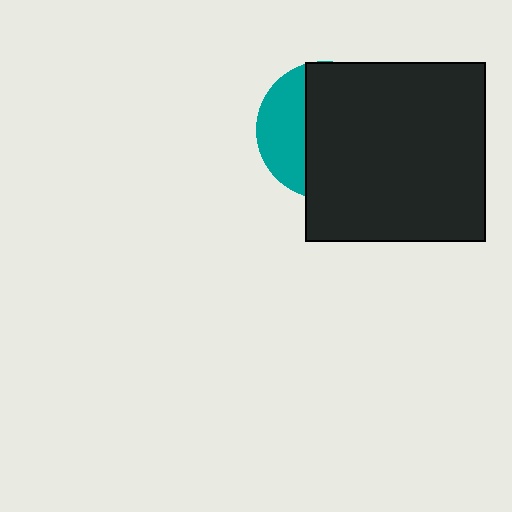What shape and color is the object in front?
The object in front is a black square.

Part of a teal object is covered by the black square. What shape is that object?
It is a circle.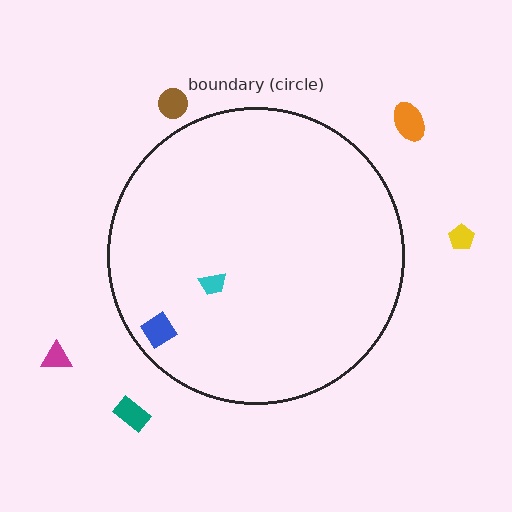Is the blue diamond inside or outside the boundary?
Inside.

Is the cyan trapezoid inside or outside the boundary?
Inside.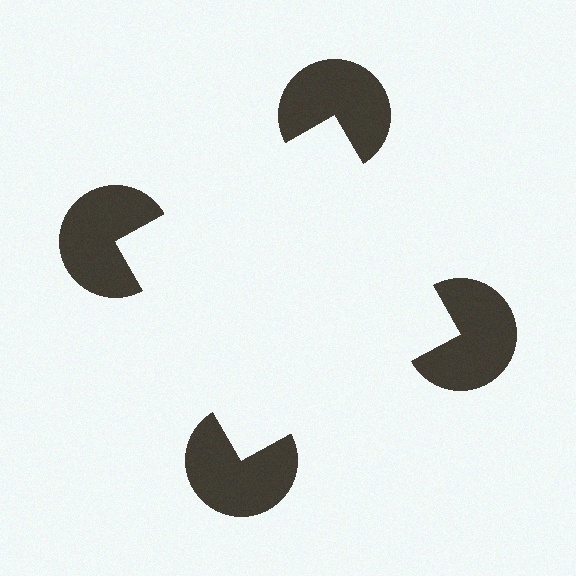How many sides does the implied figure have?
4 sides.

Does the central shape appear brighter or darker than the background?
It typically appears slightly brighter than the background, even though no actual brightness change is drawn.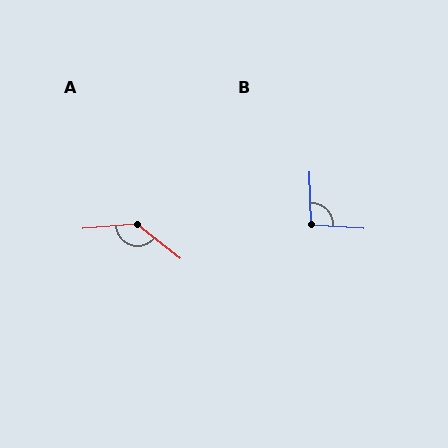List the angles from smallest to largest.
B (95°), A (138°).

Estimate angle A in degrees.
Approximately 138 degrees.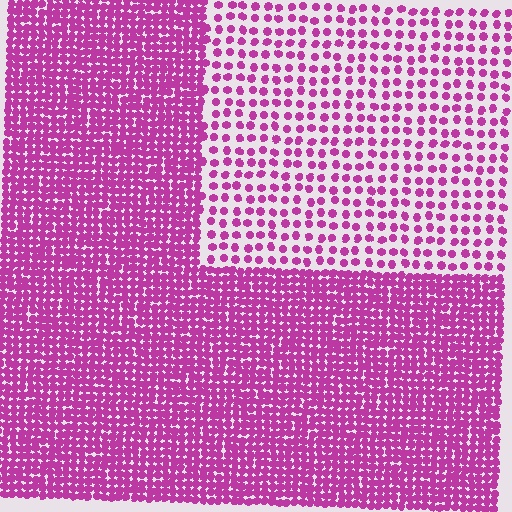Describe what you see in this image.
The image contains small magenta elements arranged at two different densities. A rectangle-shaped region is visible where the elements are less densely packed than the surrounding area.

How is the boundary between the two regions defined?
The boundary is defined by a change in element density (approximately 2.5x ratio). All elements are the same color, size, and shape.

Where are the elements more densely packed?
The elements are more densely packed outside the rectangle boundary.